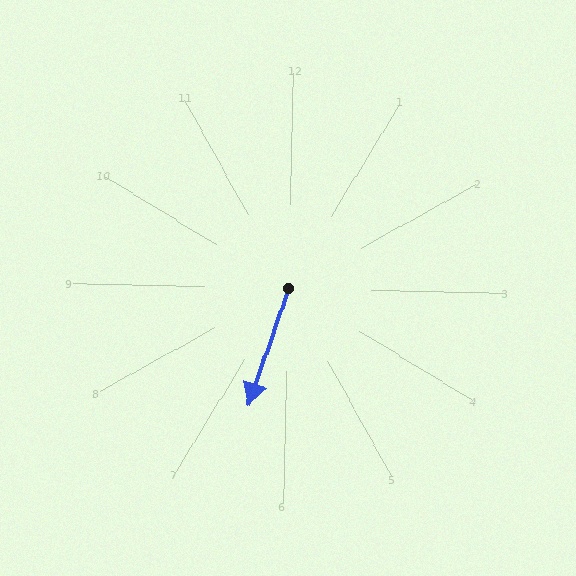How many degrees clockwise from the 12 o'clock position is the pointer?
Approximately 198 degrees.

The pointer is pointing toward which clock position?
Roughly 7 o'clock.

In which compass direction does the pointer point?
South.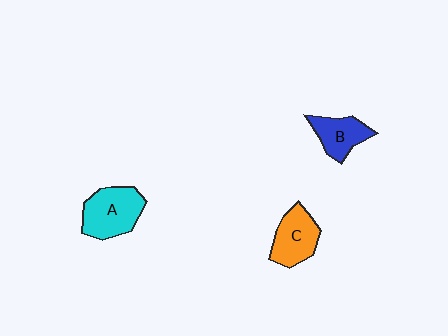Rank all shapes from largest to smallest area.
From largest to smallest: A (cyan), C (orange), B (blue).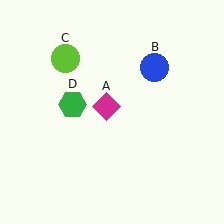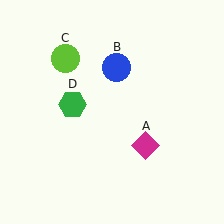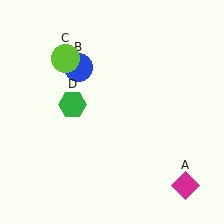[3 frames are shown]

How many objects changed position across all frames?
2 objects changed position: magenta diamond (object A), blue circle (object B).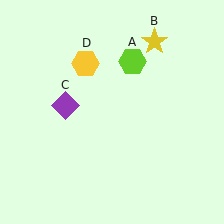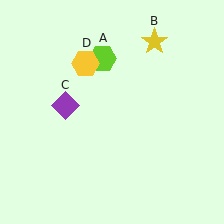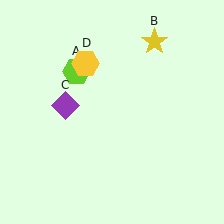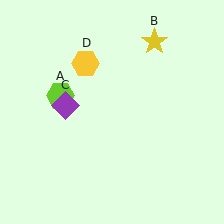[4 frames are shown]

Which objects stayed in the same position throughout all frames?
Yellow star (object B) and purple diamond (object C) and yellow hexagon (object D) remained stationary.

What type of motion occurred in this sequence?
The lime hexagon (object A) rotated counterclockwise around the center of the scene.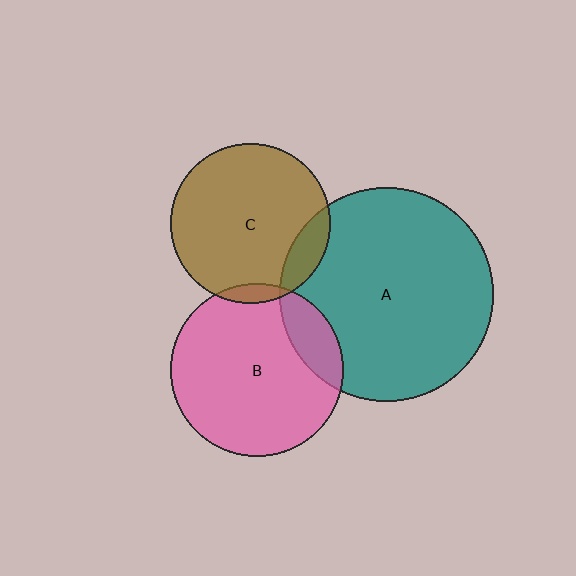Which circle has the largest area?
Circle A (teal).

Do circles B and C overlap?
Yes.